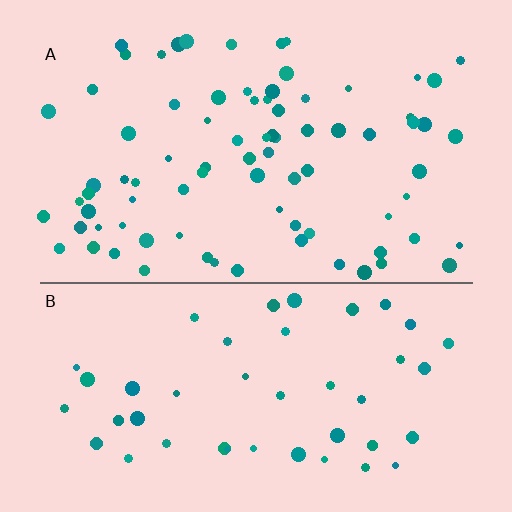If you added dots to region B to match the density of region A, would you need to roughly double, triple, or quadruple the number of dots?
Approximately double.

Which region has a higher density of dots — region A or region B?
A (the top).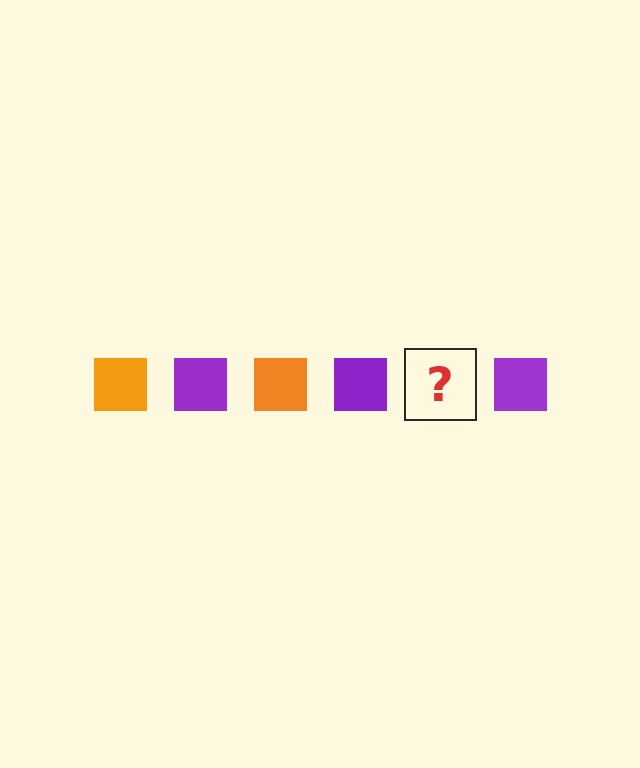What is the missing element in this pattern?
The missing element is an orange square.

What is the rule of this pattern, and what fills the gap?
The rule is that the pattern cycles through orange, purple squares. The gap should be filled with an orange square.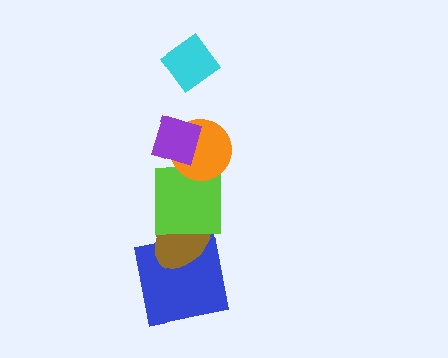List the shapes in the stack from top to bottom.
From top to bottom: the cyan diamond, the purple diamond, the orange circle, the lime square, the brown ellipse, the blue square.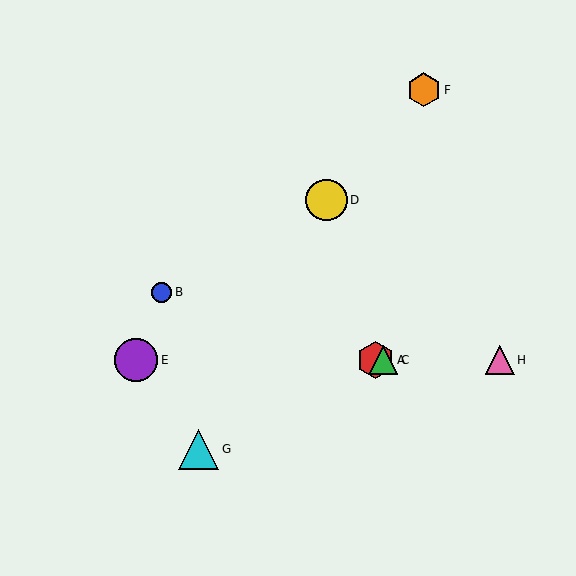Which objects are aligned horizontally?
Objects A, C, E, H are aligned horizontally.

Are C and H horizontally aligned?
Yes, both are at y≈360.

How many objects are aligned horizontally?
4 objects (A, C, E, H) are aligned horizontally.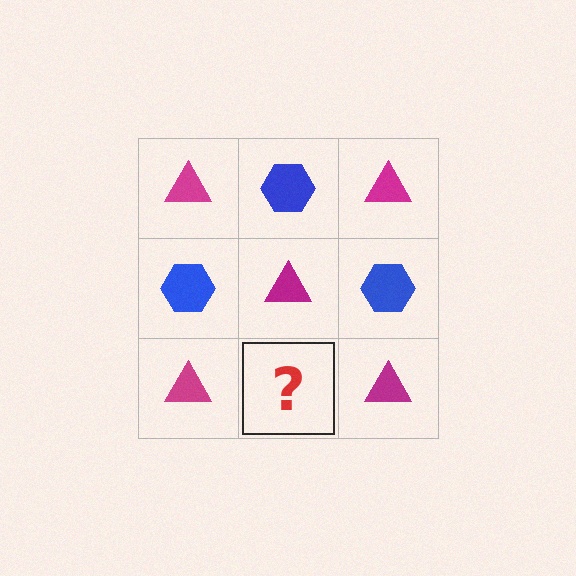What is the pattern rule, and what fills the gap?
The rule is that it alternates magenta triangle and blue hexagon in a checkerboard pattern. The gap should be filled with a blue hexagon.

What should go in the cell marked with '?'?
The missing cell should contain a blue hexagon.